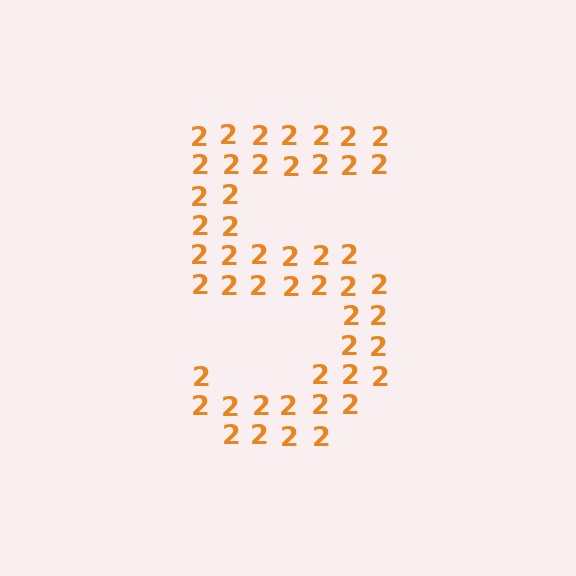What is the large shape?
The large shape is the digit 5.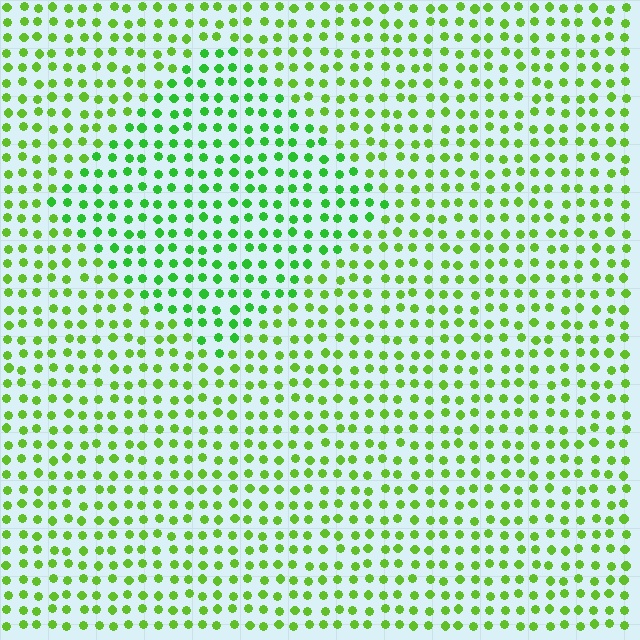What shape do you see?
I see a diamond.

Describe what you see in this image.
The image is filled with small lime elements in a uniform arrangement. A diamond-shaped region is visible where the elements are tinted to a slightly different hue, forming a subtle color boundary.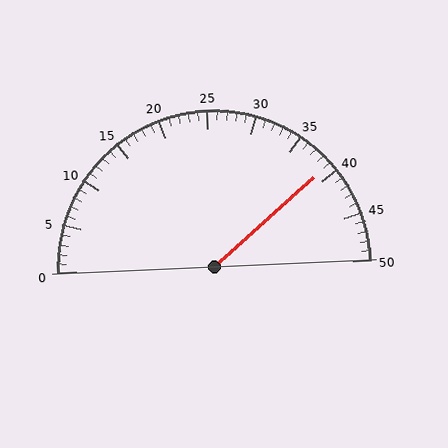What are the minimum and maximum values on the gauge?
The gauge ranges from 0 to 50.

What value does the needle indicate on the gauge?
The needle indicates approximately 39.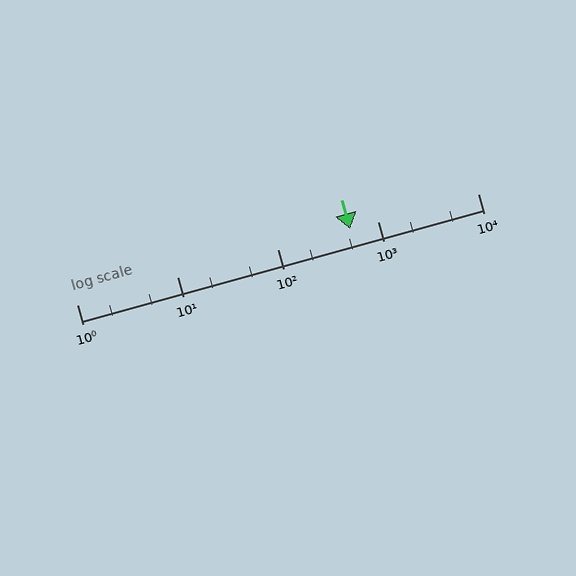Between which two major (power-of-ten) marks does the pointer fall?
The pointer is between 100 and 1000.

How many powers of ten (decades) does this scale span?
The scale spans 4 decades, from 1 to 10000.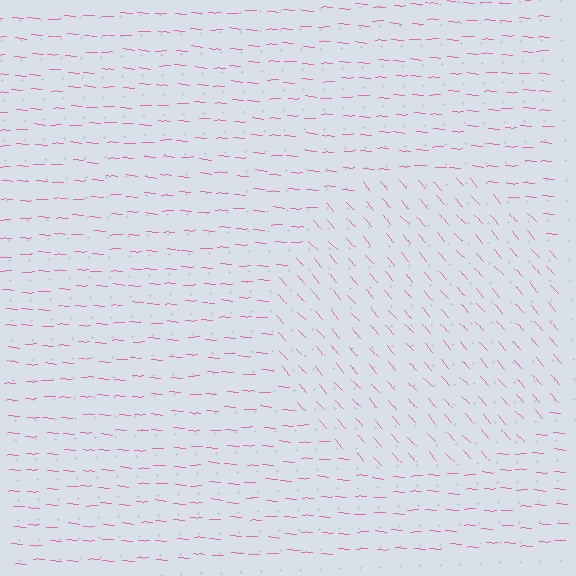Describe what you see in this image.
The image is filled with small pink line segments. A circle region in the image has lines oriented differently from the surrounding lines, creating a visible texture boundary.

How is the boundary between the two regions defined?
The boundary is defined purely by a change in line orientation (approximately 45 degrees difference). All lines are the same color and thickness.